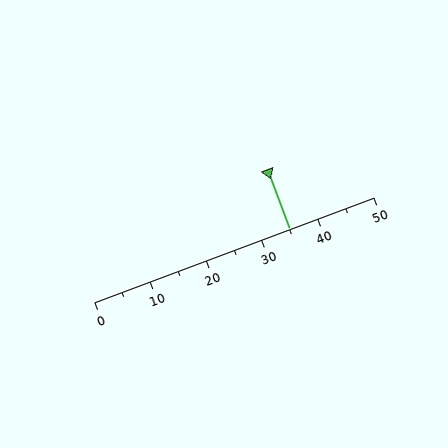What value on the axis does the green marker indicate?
The marker indicates approximately 35.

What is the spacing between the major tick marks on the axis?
The major ticks are spaced 10 apart.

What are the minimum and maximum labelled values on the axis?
The axis runs from 0 to 50.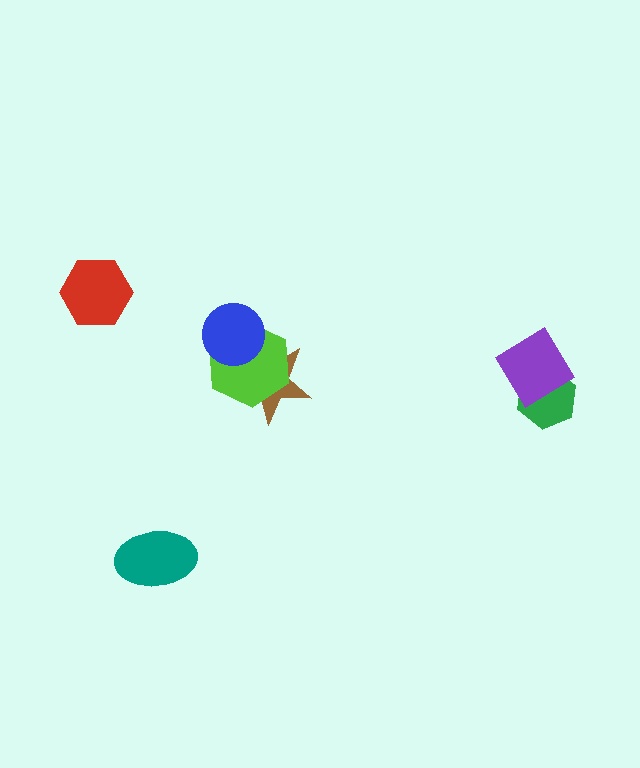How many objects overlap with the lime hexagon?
2 objects overlap with the lime hexagon.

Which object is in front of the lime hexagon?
The blue circle is in front of the lime hexagon.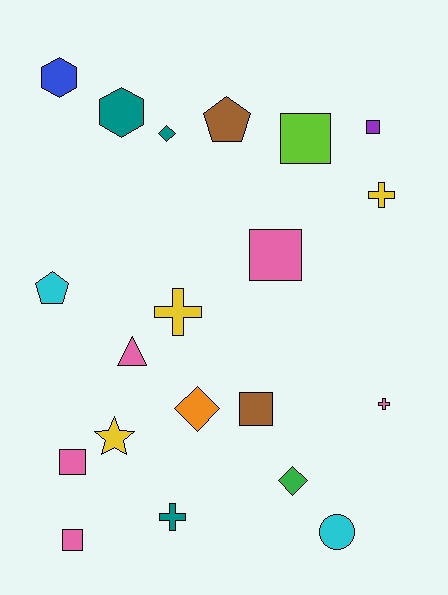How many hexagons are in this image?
There are 2 hexagons.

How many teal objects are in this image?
There are 3 teal objects.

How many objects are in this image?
There are 20 objects.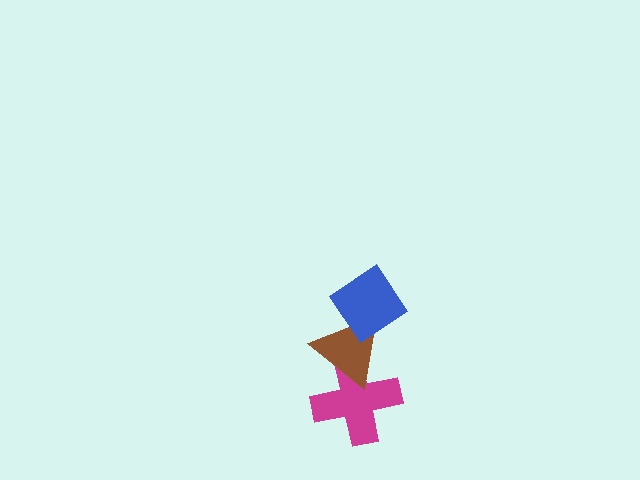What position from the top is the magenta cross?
The magenta cross is 3rd from the top.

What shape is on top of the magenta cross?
The brown triangle is on top of the magenta cross.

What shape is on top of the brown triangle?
The blue diamond is on top of the brown triangle.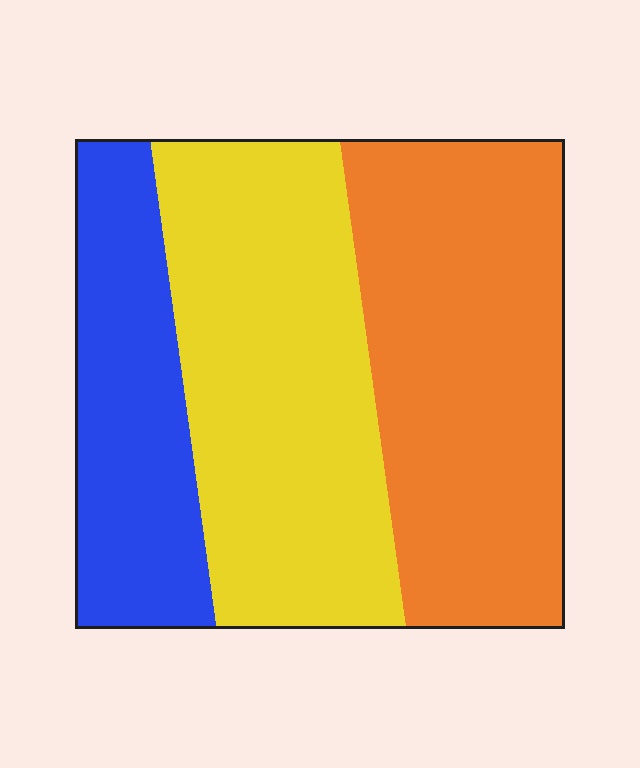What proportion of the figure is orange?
Orange takes up about two fifths (2/5) of the figure.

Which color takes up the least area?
Blue, at roughly 20%.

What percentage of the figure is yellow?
Yellow covers 39% of the figure.